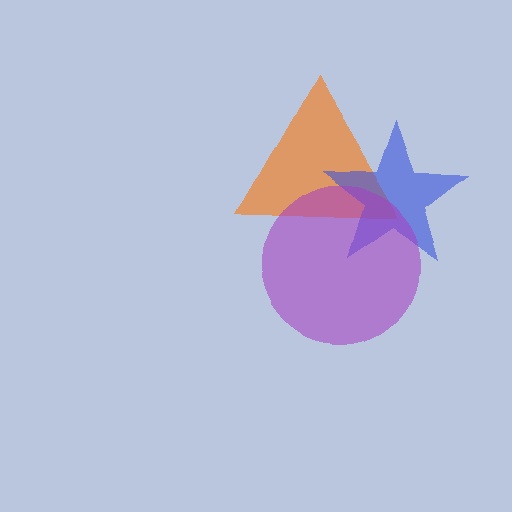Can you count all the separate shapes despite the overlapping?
Yes, there are 3 separate shapes.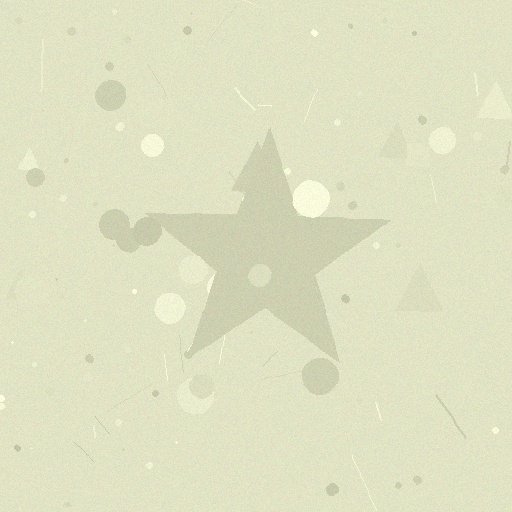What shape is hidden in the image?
A star is hidden in the image.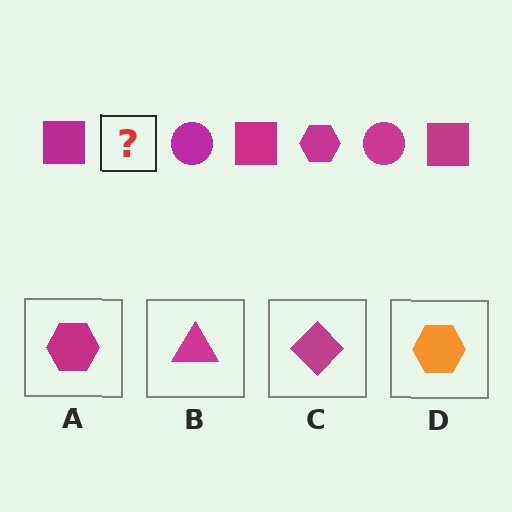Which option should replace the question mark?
Option A.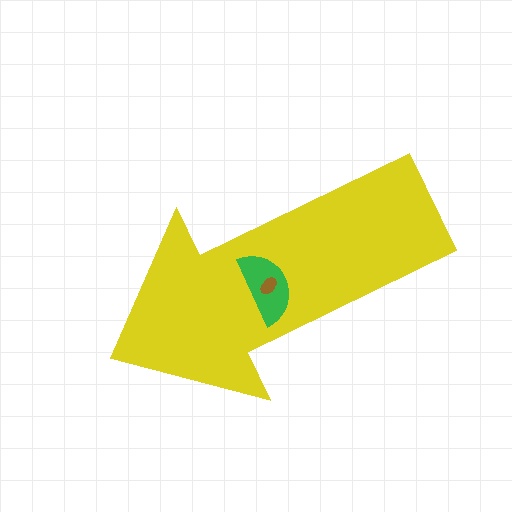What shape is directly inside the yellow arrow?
The green semicircle.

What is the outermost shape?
The yellow arrow.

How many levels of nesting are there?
3.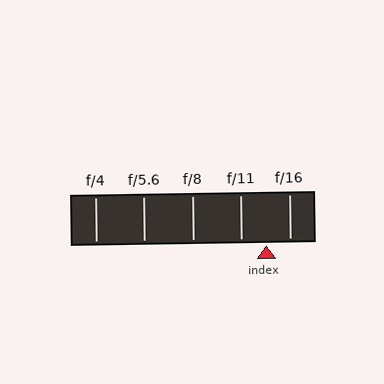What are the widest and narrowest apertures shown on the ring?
The widest aperture shown is f/4 and the narrowest is f/16.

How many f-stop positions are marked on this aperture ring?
There are 5 f-stop positions marked.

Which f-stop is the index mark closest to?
The index mark is closest to f/16.